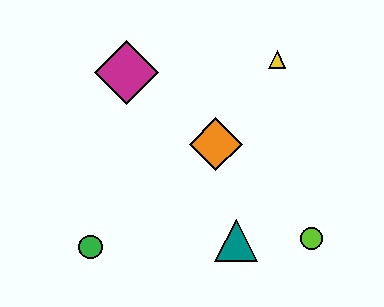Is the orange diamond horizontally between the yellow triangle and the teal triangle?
No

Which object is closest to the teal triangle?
The lime circle is closest to the teal triangle.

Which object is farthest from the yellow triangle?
The green circle is farthest from the yellow triangle.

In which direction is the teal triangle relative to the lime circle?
The teal triangle is to the left of the lime circle.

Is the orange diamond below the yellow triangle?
Yes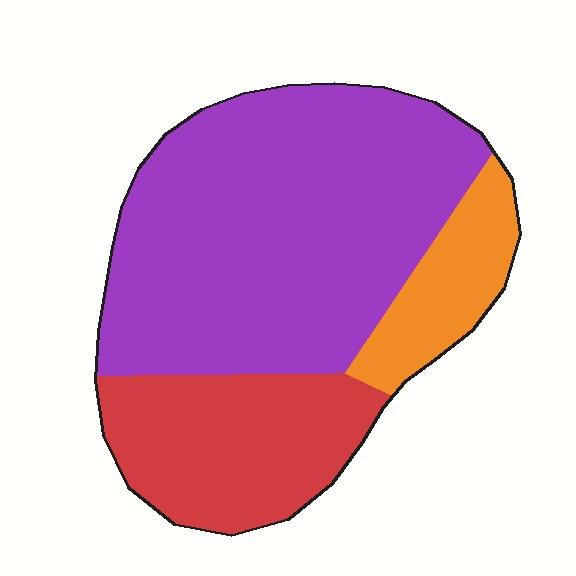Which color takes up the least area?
Orange, at roughly 15%.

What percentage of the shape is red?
Red takes up about one quarter (1/4) of the shape.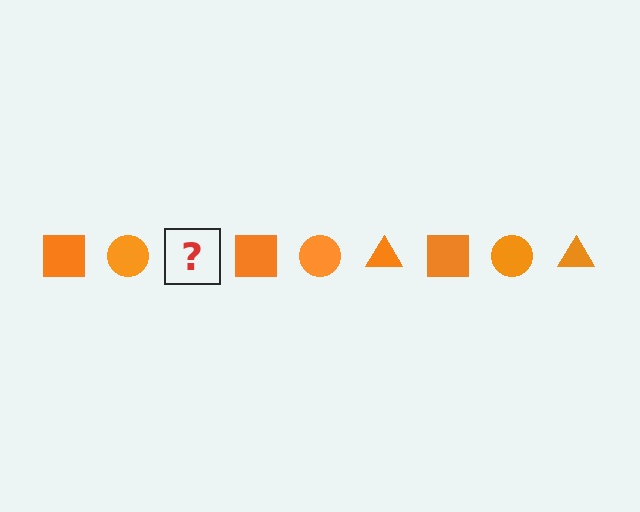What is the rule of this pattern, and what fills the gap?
The rule is that the pattern cycles through square, circle, triangle shapes in orange. The gap should be filled with an orange triangle.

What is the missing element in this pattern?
The missing element is an orange triangle.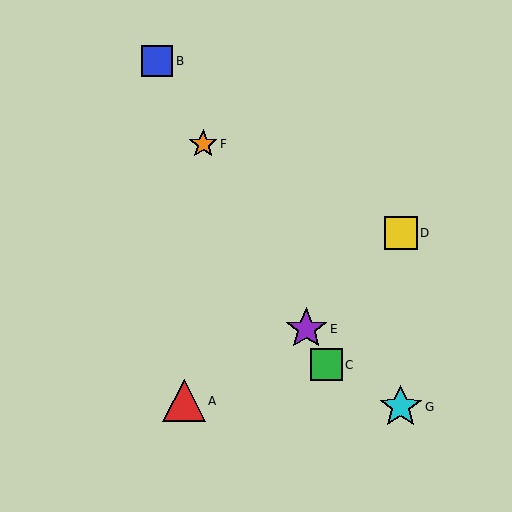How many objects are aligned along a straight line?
4 objects (B, C, E, F) are aligned along a straight line.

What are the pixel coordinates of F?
Object F is at (203, 144).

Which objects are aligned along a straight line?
Objects B, C, E, F are aligned along a straight line.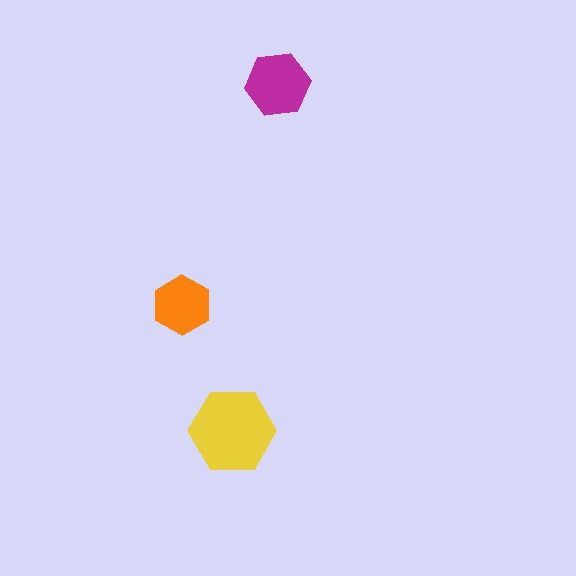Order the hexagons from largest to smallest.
the yellow one, the magenta one, the orange one.